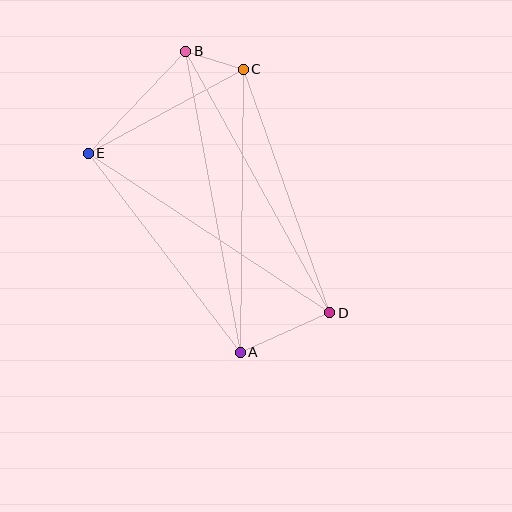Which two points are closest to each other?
Points B and C are closest to each other.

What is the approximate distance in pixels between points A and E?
The distance between A and E is approximately 251 pixels.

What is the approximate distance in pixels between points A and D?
The distance between A and D is approximately 98 pixels.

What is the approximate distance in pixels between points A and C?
The distance between A and C is approximately 283 pixels.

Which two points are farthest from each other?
Points A and B are farthest from each other.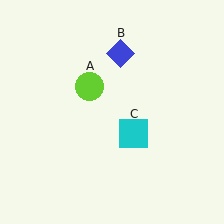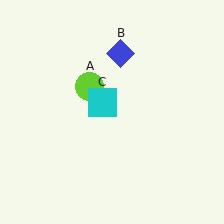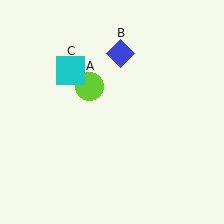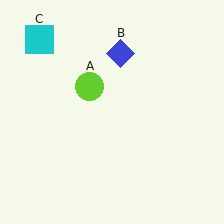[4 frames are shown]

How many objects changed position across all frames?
1 object changed position: cyan square (object C).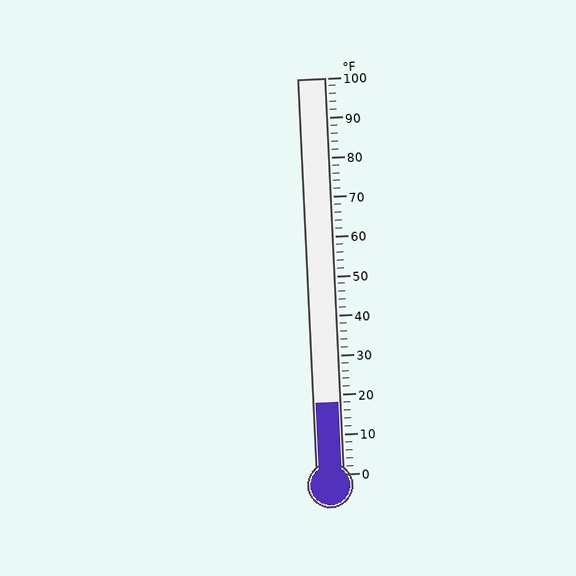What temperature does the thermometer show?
The thermometer shows approximately 18°F.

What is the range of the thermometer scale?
The thermometer scale ranges from 0°F to 100°F.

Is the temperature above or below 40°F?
The temperature is below 40°F.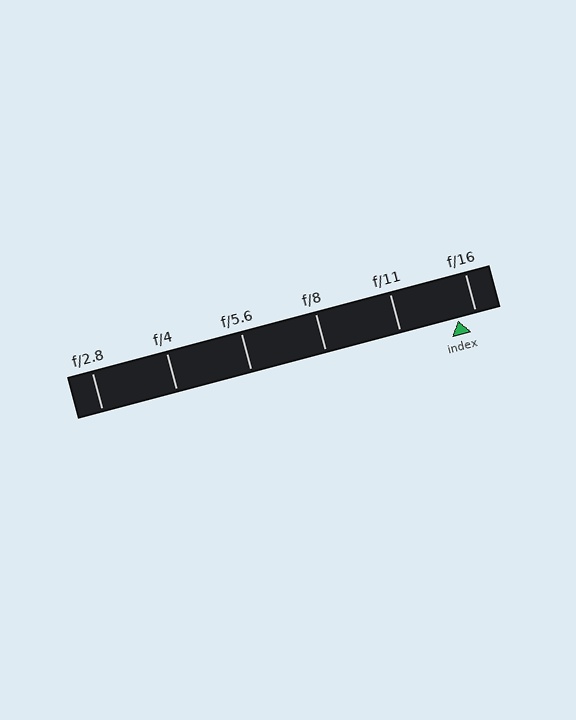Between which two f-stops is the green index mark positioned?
The index mark is between f/11 and f/16.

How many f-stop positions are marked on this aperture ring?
There are 6 f-stop positions marked.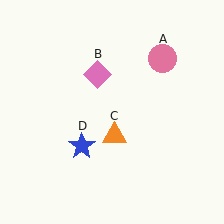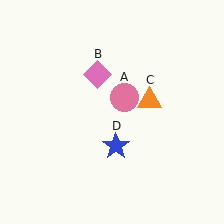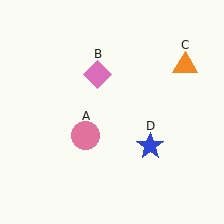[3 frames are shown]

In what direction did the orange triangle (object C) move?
The orange triangle (object C) moved up and to the right.